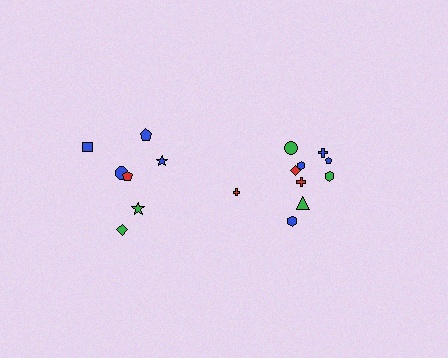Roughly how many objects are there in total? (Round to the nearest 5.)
Roughly 15 objects in total.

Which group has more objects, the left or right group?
The right group.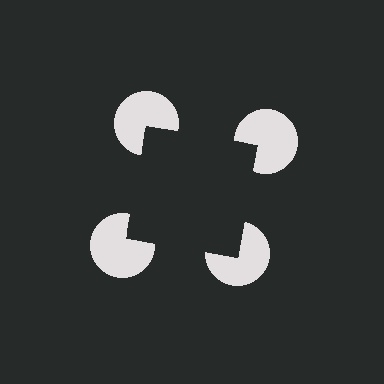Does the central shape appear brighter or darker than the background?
It typically appears slightly darker than the background, even though no actual brightness change is drawn.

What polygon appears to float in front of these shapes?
An illusory square — its edges are inferred from the aligned wedge cuts in the pac-man discs, not physically drawn.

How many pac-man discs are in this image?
There are 4 — one at each vertex of the illusory square.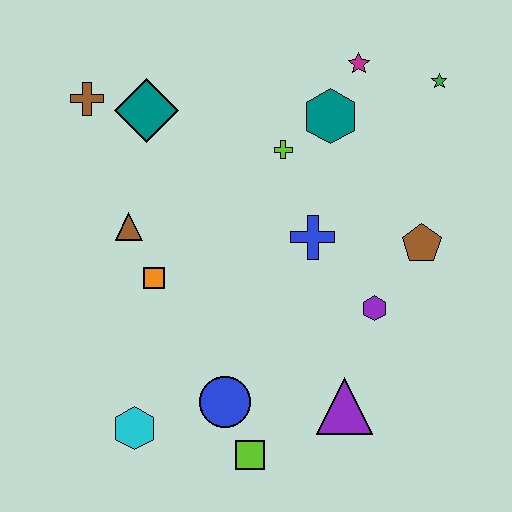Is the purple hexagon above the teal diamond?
No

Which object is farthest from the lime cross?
The cyan hexagon is farthest from the lime cross.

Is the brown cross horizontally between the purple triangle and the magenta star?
No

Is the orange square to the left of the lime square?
Yes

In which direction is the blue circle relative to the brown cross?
The blue circle is below the brown cross.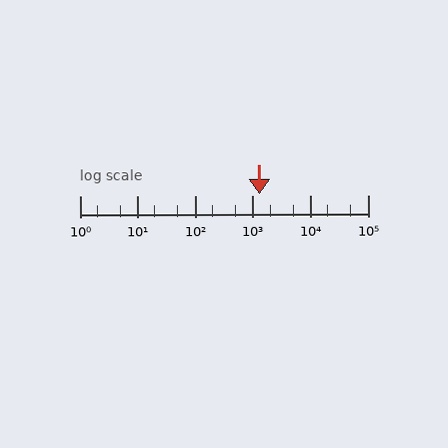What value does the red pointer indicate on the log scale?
The pointer indicates approximately 1300.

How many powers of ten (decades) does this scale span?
The scale spans 5 decades, from 1 to 100000.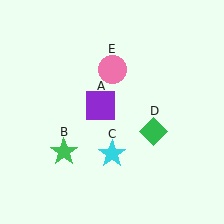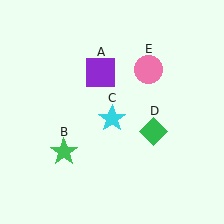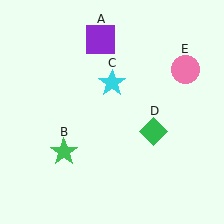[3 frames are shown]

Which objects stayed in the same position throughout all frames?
Green star (object B) and green diamond (object D) remained stationary.